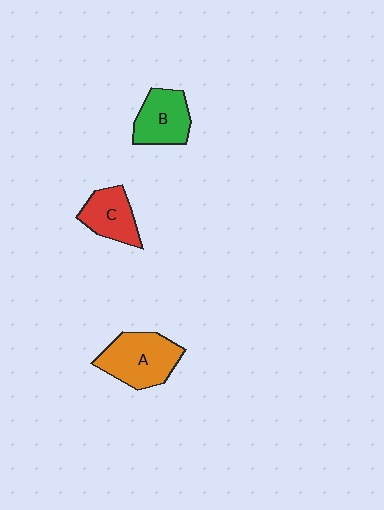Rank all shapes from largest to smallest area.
From largest to smallest: A (orange), B (green), C (red).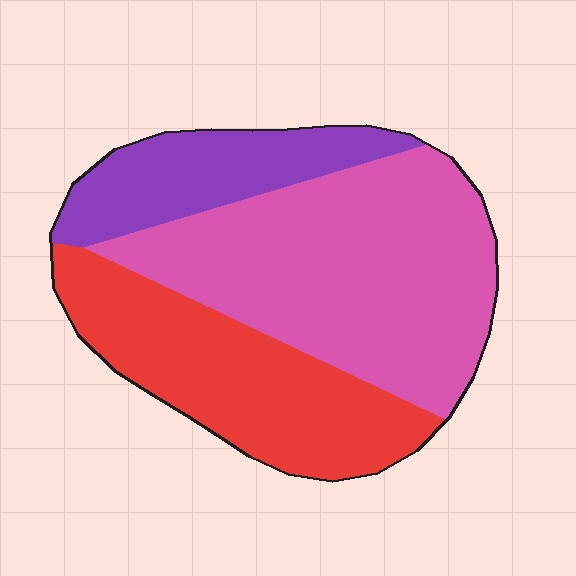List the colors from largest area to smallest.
From largest to smallest: pink, red, purple.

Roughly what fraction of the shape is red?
Red takes up about one third (1/3) of the shape.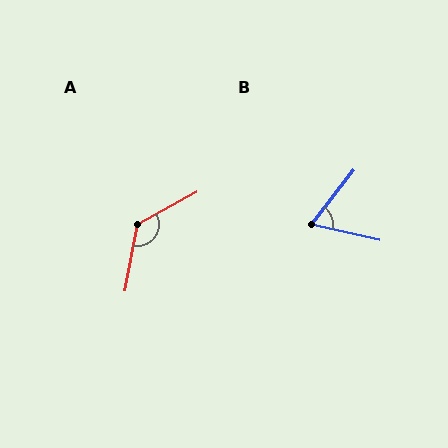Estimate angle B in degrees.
Approximately 64 degrees.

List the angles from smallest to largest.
B (64°), A (130°).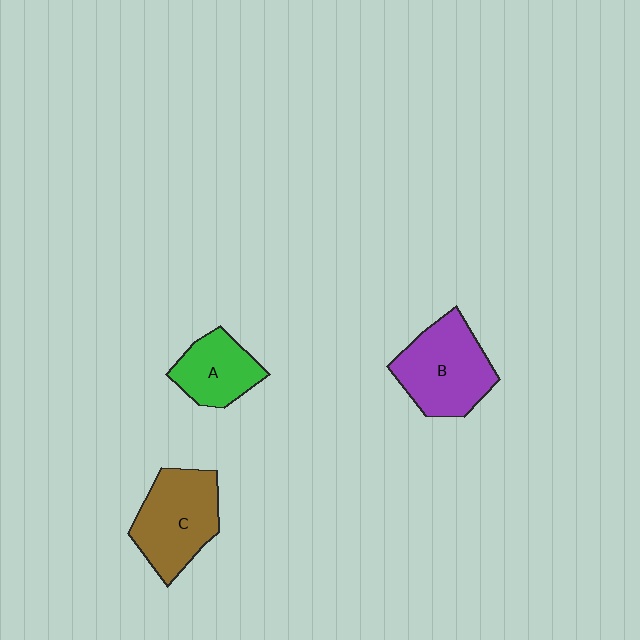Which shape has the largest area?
Shape B (purple).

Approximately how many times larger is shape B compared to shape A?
Approximately 1.5 times.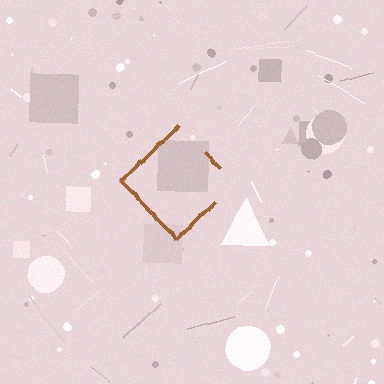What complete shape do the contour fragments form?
The contour fragments form a diamond.